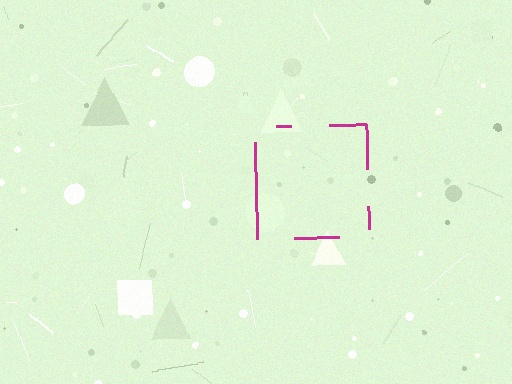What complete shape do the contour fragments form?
The contour fragments form a square.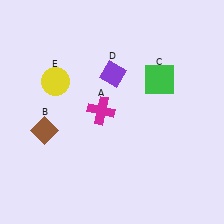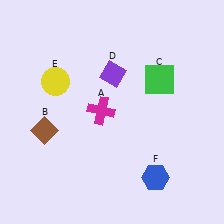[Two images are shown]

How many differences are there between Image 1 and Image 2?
There is 1 difference between the two images.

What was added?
A blue hexagon (F) was added in Image 2.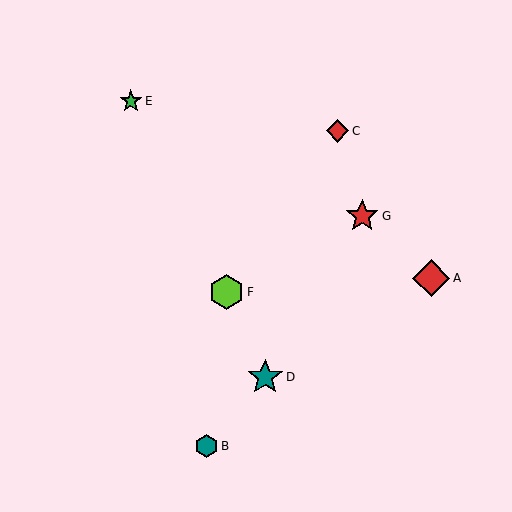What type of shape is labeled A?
Shape A is a red diamond.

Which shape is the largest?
The red diamond (labeled A) is the largest.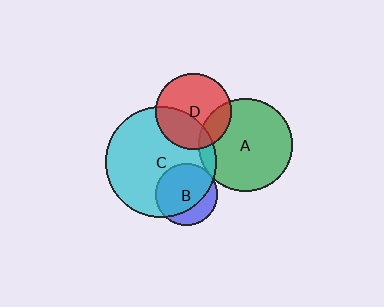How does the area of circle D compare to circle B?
Approximately 1.5 times.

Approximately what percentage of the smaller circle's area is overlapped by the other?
Approximately 35%.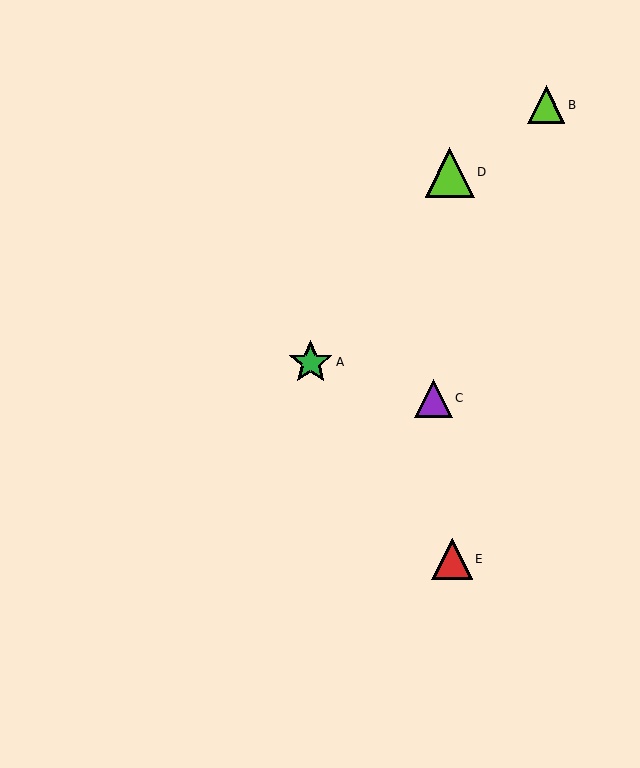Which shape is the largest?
The lime triangle (labeled D) is the largest.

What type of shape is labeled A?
Shape A is a green star.